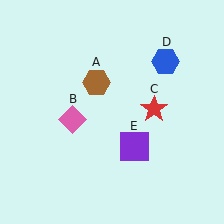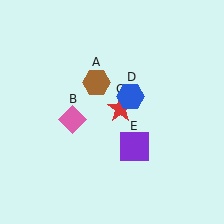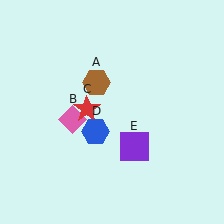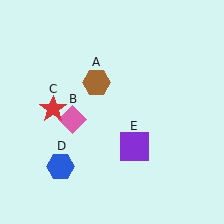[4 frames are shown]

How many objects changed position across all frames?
2 objects changed position: red star (object C), blue hexagon (object D).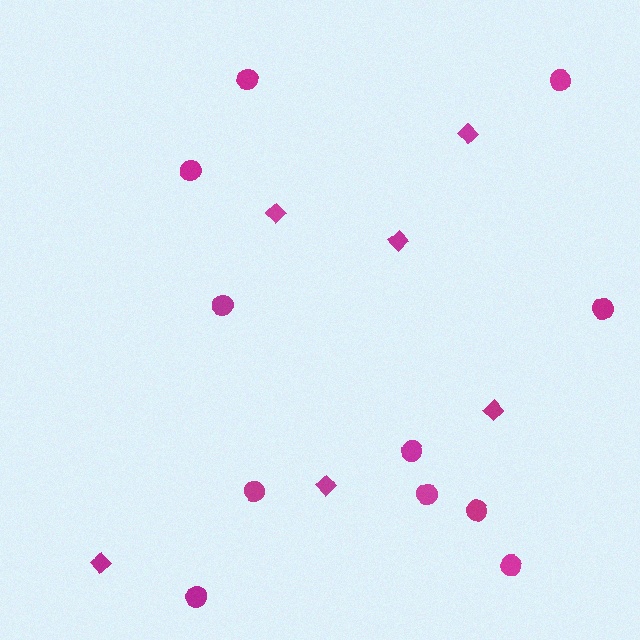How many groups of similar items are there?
There are 2 groups: one group of circles (11) and one group of diamonds (6).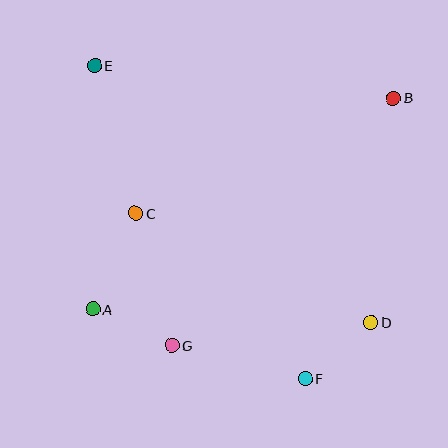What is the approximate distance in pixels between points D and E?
The distance between D and E is approximately 377 pixels.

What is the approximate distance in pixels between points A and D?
The distance between A and D is approximately 278 pixels.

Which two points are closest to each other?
Points D and F are closest to each other.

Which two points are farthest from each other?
Points E and F are farthest from each other.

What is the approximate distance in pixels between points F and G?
The distance between F and G is approximately 137 pixels.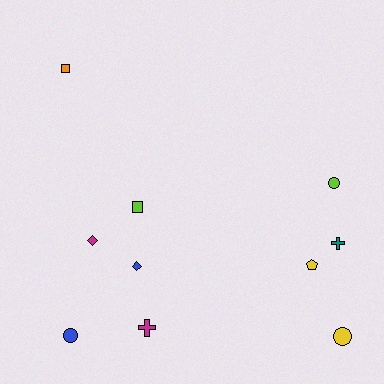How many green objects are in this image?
There are no green objects.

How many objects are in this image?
There are 10 objects.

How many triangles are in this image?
There are no triangles.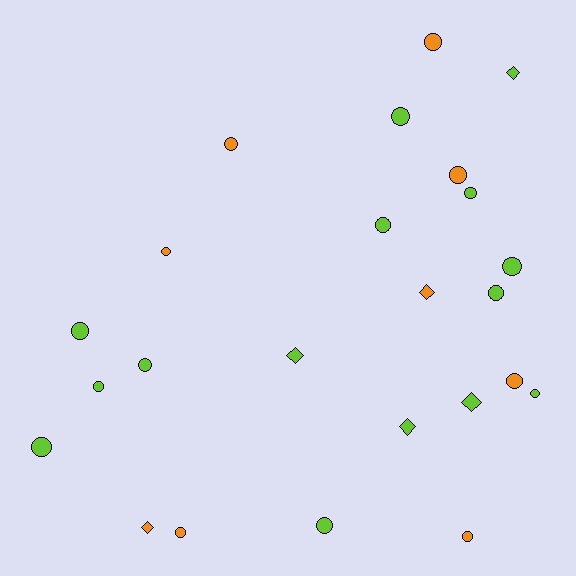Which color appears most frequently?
Lime, with 15 objects.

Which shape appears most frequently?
Circle, with 18 objects.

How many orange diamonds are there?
There are 2 orange diamonds.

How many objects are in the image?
There are 24 objects.